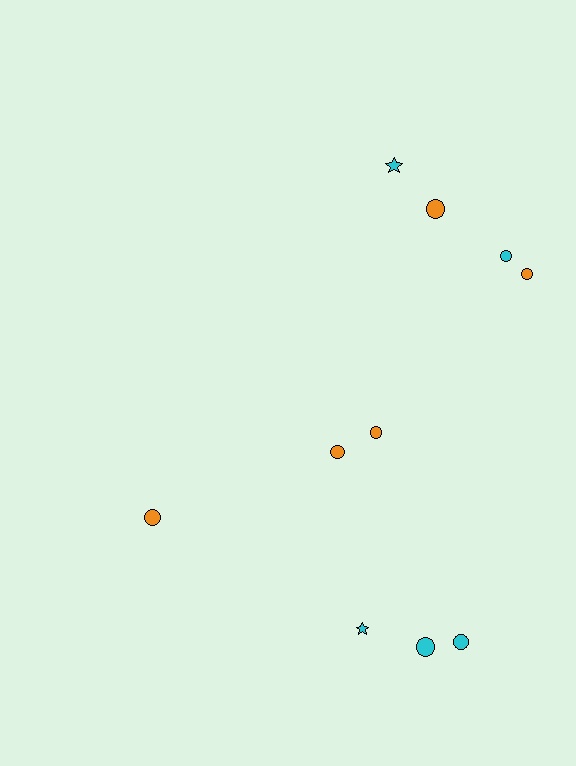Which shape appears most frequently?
Circle, with 8 objects.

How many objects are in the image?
There are 10 objects.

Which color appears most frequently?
Orange, with 5 objects.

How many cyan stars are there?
There are 2 cyan stars.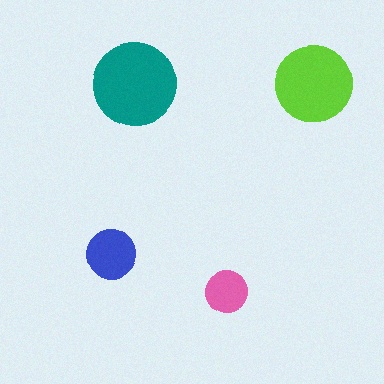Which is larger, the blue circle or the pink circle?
The blue one.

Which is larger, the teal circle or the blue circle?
The teal one.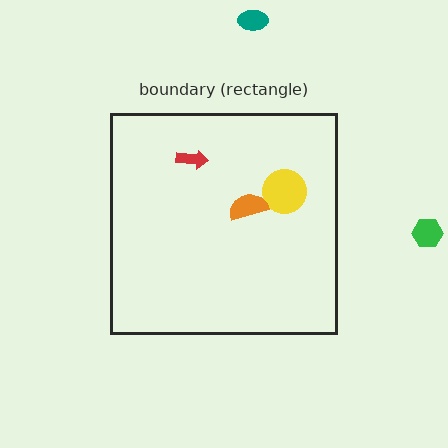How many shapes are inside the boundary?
3 inside, 2 outside.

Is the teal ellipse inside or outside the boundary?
Outside.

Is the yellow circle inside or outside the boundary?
Inside.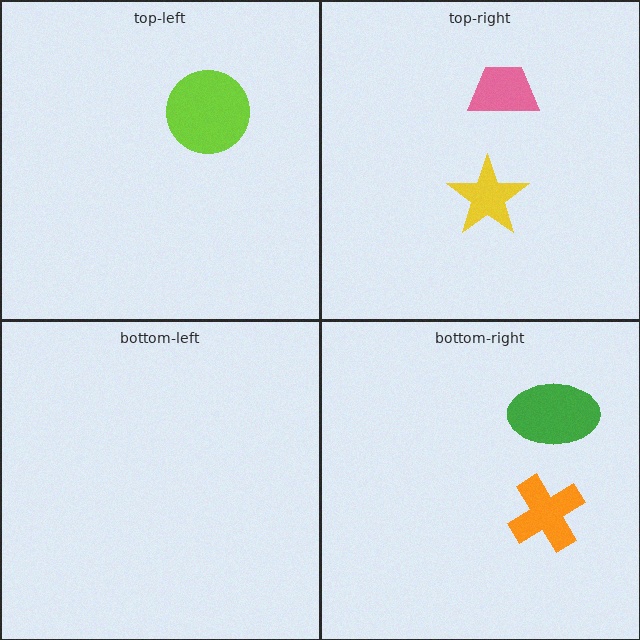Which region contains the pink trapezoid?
The top-right region.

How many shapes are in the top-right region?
2.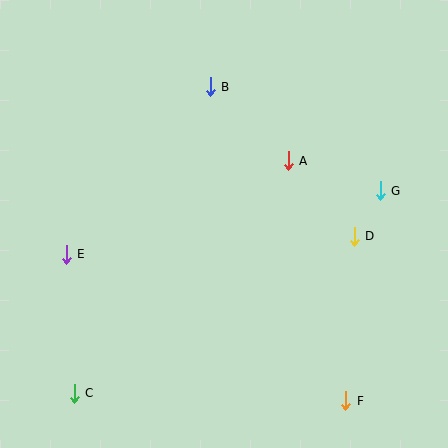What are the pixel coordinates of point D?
Point D is at (354, 236).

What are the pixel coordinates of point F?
Point F is at (346, 401).